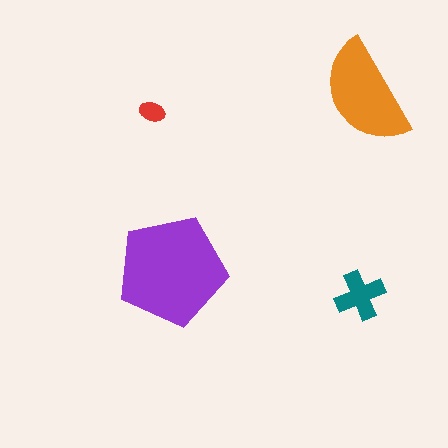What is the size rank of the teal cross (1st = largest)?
3rd.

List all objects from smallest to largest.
The red ellipse, the teal cross, the orange semicircle, the purple pentagon.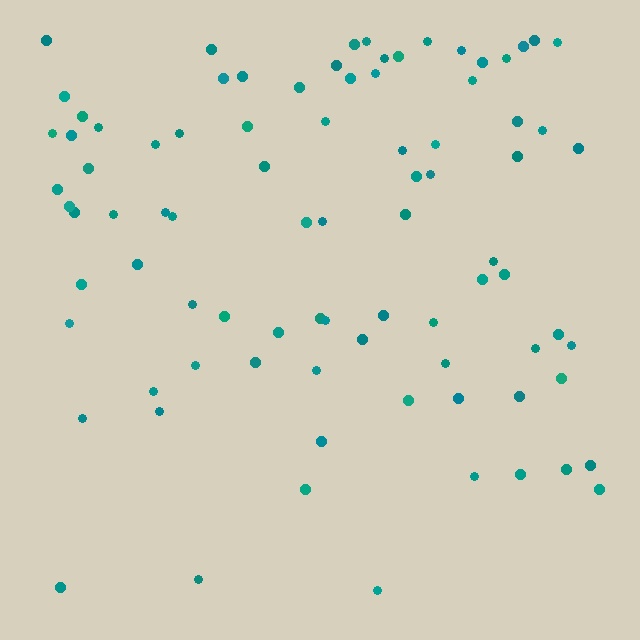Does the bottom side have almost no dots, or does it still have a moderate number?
Still a moderate number, just noticeably fewer than the top.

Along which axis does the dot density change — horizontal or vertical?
Vertical.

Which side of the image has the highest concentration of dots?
The top.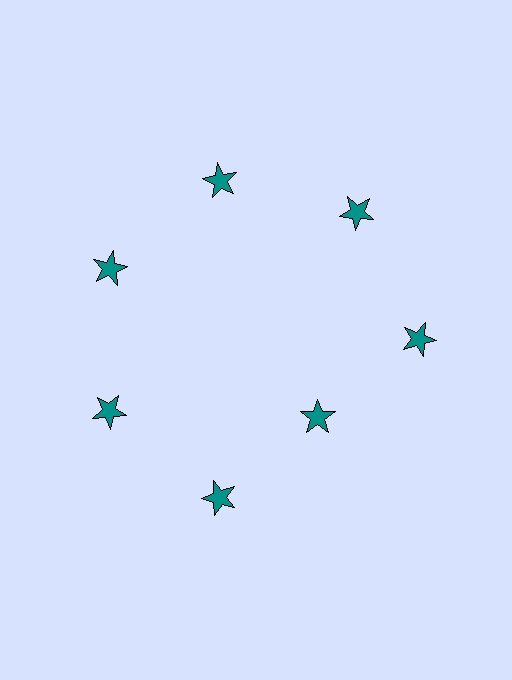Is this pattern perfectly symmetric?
No. The 7 teal stars are arranged in a ring, but one element near the 5 o'clock position is pulled inward toward the center, breaking the 7-fold rotational symmetry.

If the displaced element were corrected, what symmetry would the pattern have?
It would have 7-fold rotational symmetry — the pattern would map onto itself every 51 degrees.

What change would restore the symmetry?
The symmetry would be restored by moving it outward, back onto the ring so that all 7 stars sit at equal angles and equal distance from the center.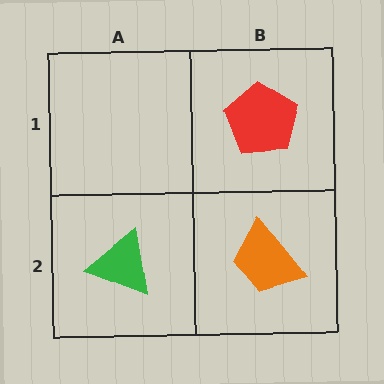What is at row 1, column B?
A red pentagon.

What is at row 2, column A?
A green triangle.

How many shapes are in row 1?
1 shape.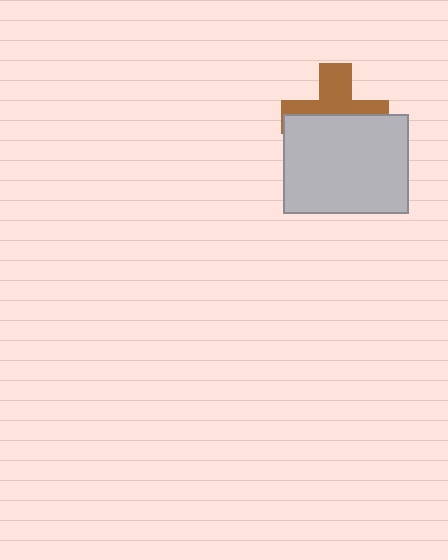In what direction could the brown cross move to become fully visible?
The brown cross could move up. That would shift it out from behind the light gray rectangle entirely.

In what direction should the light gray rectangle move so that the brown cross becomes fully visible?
The light gray rectangle should move down. That is the shortest direction to clear the overlap and leave the brown cross fully visible.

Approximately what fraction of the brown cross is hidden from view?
Roughly 55% of the brown cross is hidden behind the light gray rectangle.